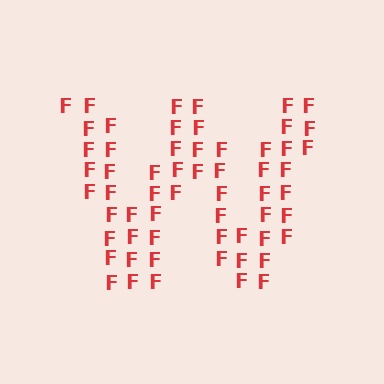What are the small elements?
The small elements are letter F's.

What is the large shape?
The large shape is the letter W.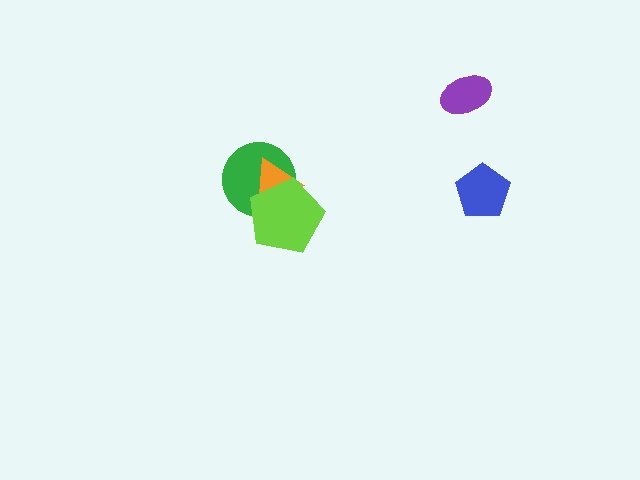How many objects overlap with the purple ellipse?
0 objects overlap with the purple ellipse.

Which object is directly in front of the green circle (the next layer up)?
The orange triangle is directly in front of the green circle.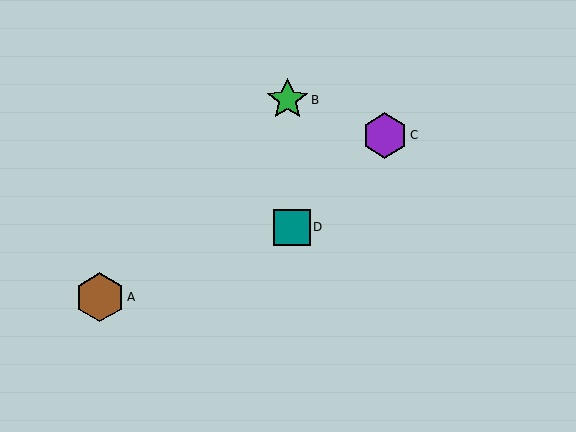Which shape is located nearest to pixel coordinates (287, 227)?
The teal square (labeled D) at (292, 227) is nearest to that location.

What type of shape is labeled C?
Shape C is a purple hexagon.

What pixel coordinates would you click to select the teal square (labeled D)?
Click at (292, 227) to select the teal square D.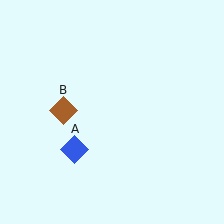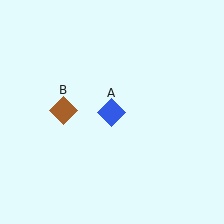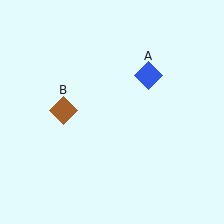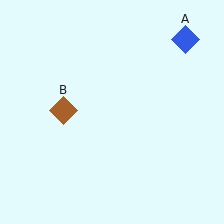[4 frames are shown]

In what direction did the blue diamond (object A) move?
The blue diamond (object A) moved up and to the right.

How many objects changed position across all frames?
1 object changed position: blue diamond (object A).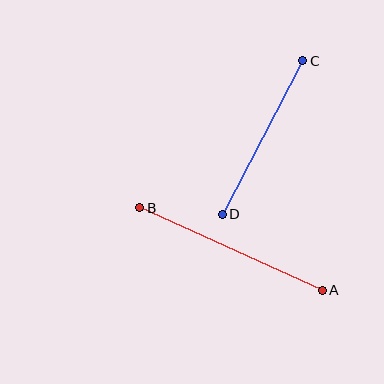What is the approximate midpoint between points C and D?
The midpoint is at approximately (263, 138) pixels.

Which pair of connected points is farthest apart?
Points A and B are farthest apart.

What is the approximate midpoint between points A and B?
The midpoint is at approximately (231, 249) pixels.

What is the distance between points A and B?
The distance is approximately 200 pixels.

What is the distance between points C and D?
The distance is approximately 173 pixels.